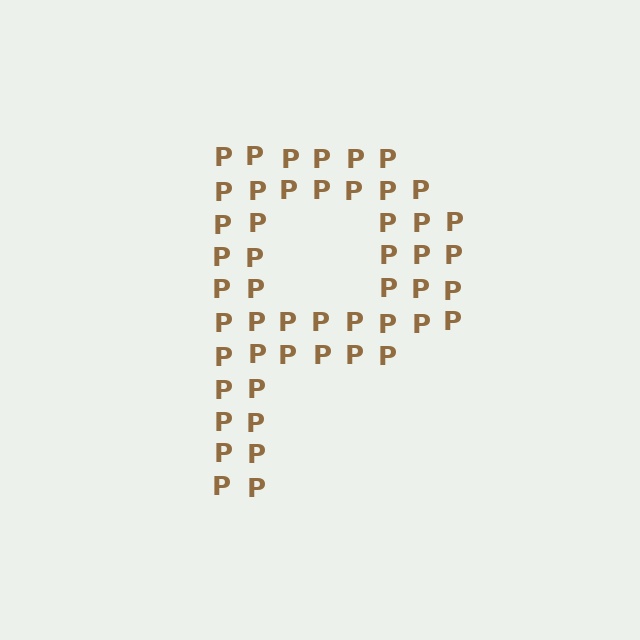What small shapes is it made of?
It is made of small letter P's.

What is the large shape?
The large shape is the letter P.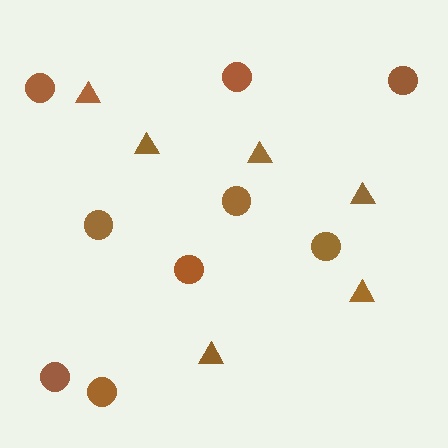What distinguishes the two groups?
There are 2 groups: one group of circles (9) and one group of triangles (6).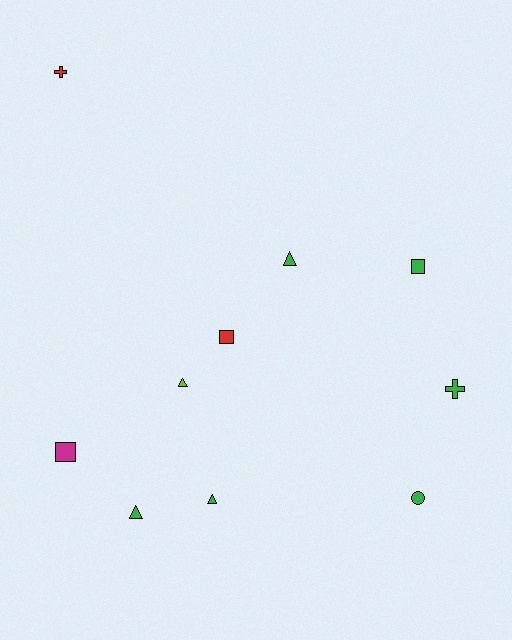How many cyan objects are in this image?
There are no cyan objects.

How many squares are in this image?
There are 3 squares.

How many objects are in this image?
There are 10 objects.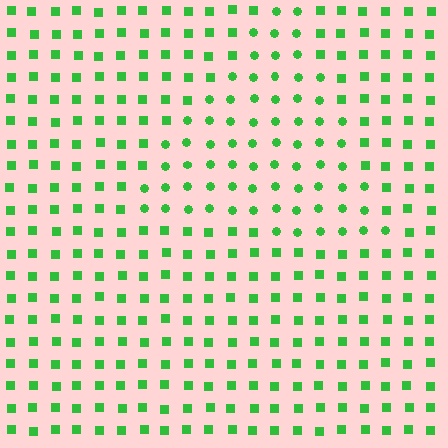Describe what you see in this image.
The image is filled with small green elements arranged in a uniform grid. A triangle-shaped region contains circles, while the surrounding area contains squares. The boundary is defined purely by the change in element shape.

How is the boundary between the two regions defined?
The boundary is defined by a change in element shape: circles inside vs. squares outside. All elements share the same color and spacing.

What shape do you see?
I see a triangle.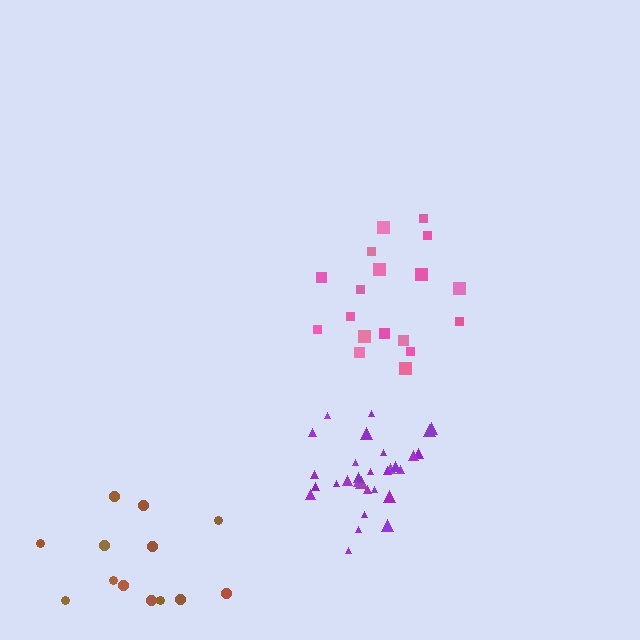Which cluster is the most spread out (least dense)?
Brown.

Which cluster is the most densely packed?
Purple.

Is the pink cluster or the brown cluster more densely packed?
Pink.